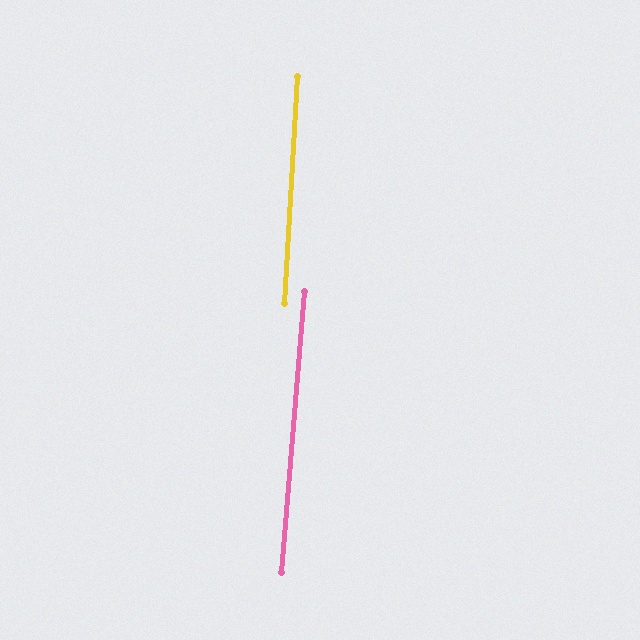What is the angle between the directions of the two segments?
Approximately 1 degree.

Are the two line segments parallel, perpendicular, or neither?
Parallel — their directions differ by only 1.5°.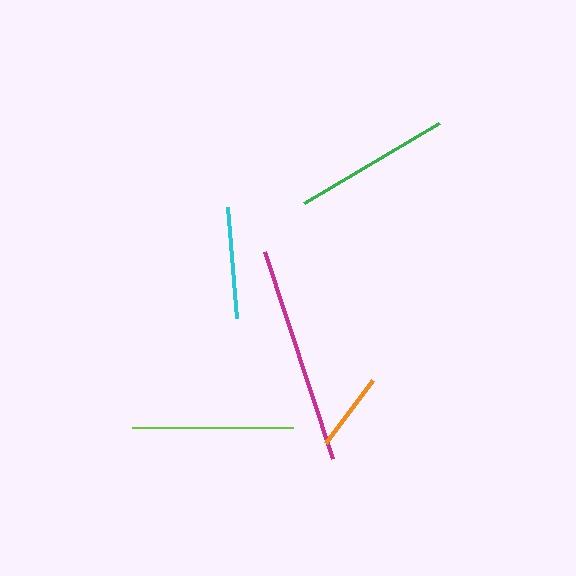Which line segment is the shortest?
The orange line is the shortest at approximately 78 pixels.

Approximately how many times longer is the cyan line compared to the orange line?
The cyan line is approximately 1.4 times the length of the orange line.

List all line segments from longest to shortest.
From longest to shortest: magenta, lime, green, cyan, orange.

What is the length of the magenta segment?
The magenta segment is approximately 219 pixels long.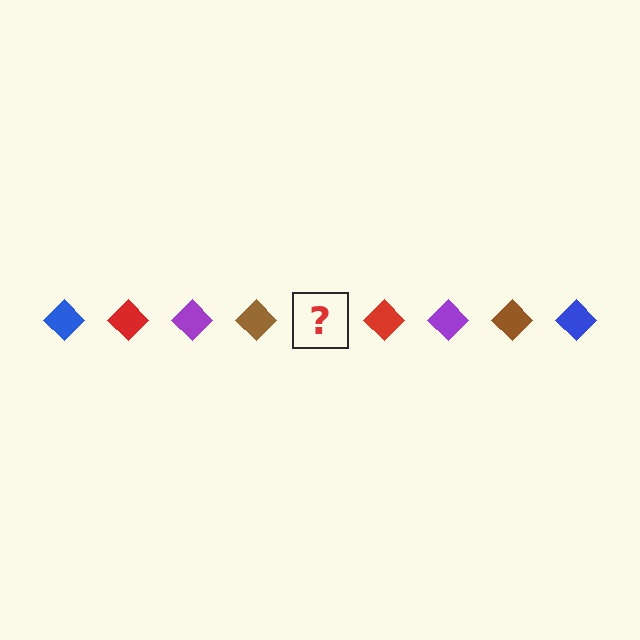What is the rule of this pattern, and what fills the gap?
The rule is that the pattern cycles through blue, red, purple, brown diamonds. The gap should be filled with a blue diamond.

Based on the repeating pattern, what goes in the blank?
The blank should be a blue diamond.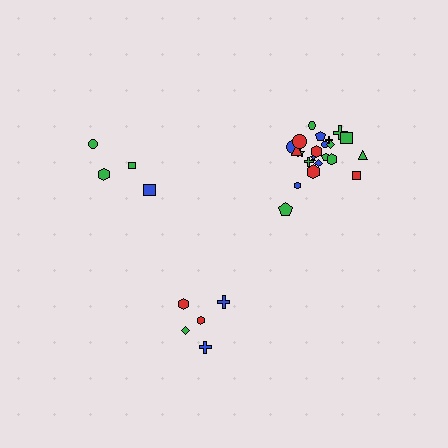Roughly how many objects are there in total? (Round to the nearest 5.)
Roughly 30 objects in total.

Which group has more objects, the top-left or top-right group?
The top-right group.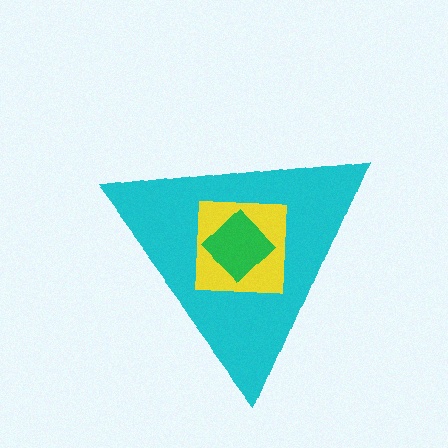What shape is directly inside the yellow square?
The green diamond.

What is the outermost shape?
The cyan triangle.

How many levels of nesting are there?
3.